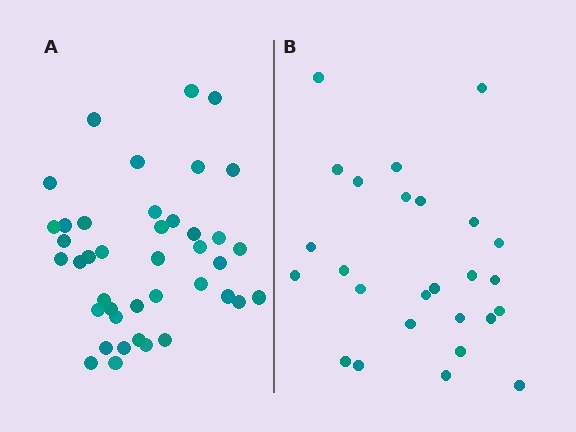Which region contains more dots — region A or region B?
Region A (the left region) has more dots.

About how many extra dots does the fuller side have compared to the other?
Region A has approximately 15 more dots than region B.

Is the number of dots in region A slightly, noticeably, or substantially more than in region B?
Region A has substantially more. The ratio is roughly 1.6 to 1.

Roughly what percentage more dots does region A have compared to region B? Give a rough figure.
About 60% more.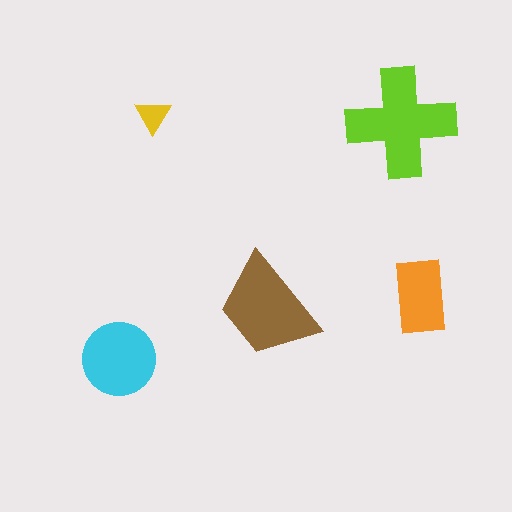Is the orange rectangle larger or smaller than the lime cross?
Smaller.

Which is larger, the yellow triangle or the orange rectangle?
The orange rectangle.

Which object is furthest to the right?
The orange rectangle is rightmost.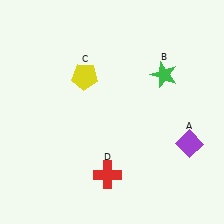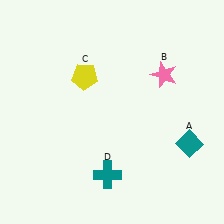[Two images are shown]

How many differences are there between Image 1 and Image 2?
There are 3 differences between the two images.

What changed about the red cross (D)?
In Image 1, D is red. In Image 2, it changed to teal.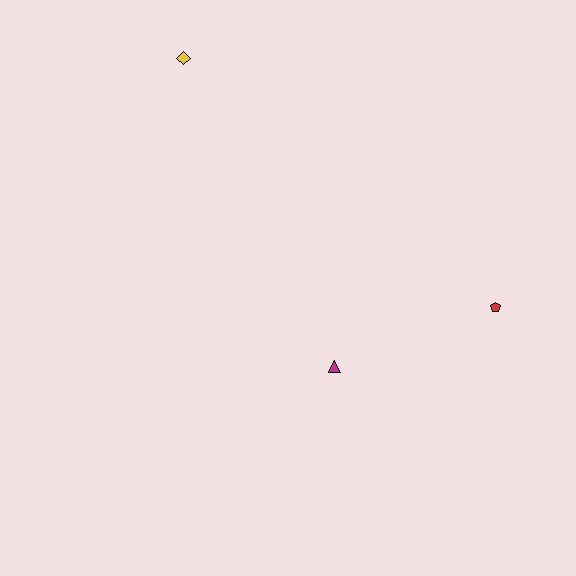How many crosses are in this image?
There are no crosses.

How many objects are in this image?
There are 3 objects.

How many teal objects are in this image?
There are no teal objects.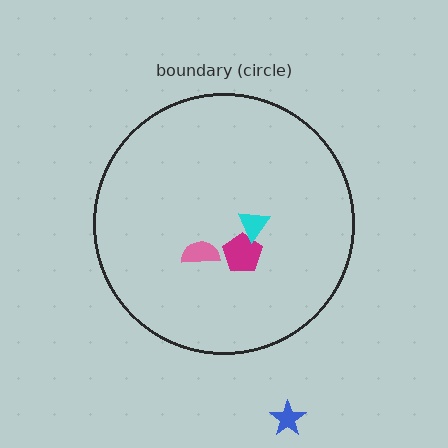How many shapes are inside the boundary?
3 inside, 1 outside.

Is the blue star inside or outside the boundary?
Outside.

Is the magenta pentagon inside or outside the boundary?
Inside.